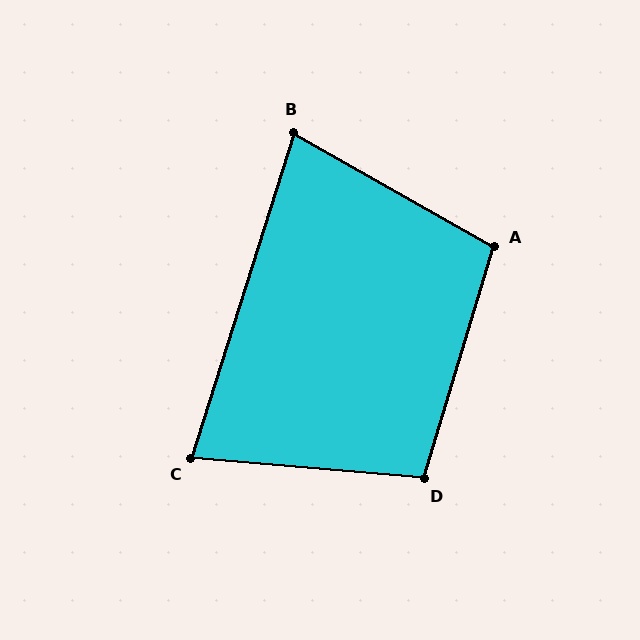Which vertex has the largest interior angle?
A, at approximately 103 degrees.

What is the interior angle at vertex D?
Approximately 102 degrees (obtuse).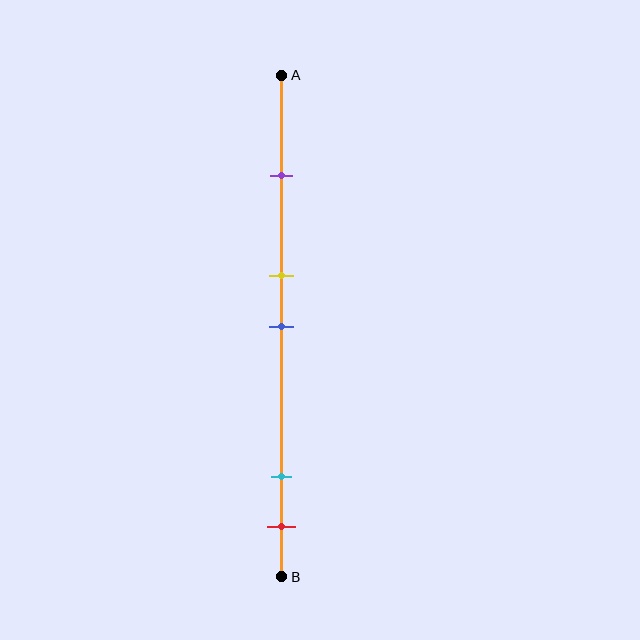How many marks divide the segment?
There are 5 marks dividing the segment.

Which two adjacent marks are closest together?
The yellow and blue marks are the closest adjacent pair.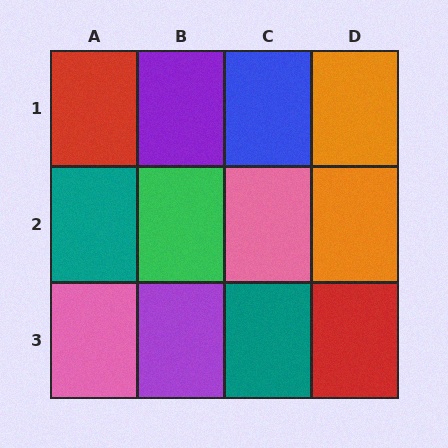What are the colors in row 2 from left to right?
Teal, green, pink, orange.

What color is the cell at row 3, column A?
Pink.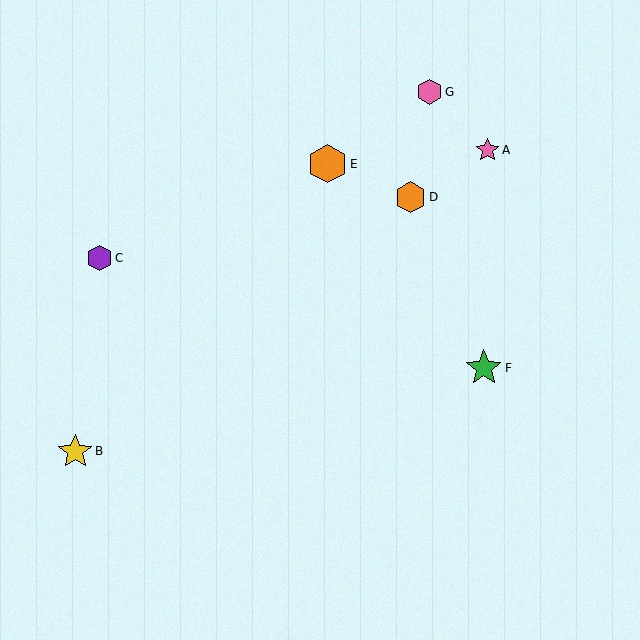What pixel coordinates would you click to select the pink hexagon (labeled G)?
Click at (429, 92) to select the pink hexagon G.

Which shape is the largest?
The orange hexagon (labeled E) is the largest.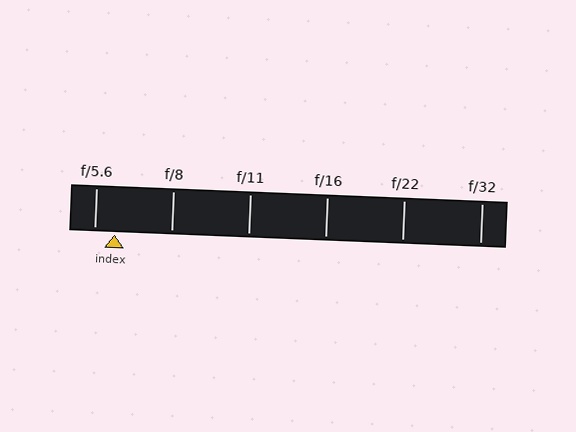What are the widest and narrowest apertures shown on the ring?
The widest aperture shown is f/5.6 and the narrowest is f/32.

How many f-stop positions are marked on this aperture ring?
There are 6 f-stop positions marked.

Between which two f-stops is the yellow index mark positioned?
The index mark is between f/5.6 and f/8.